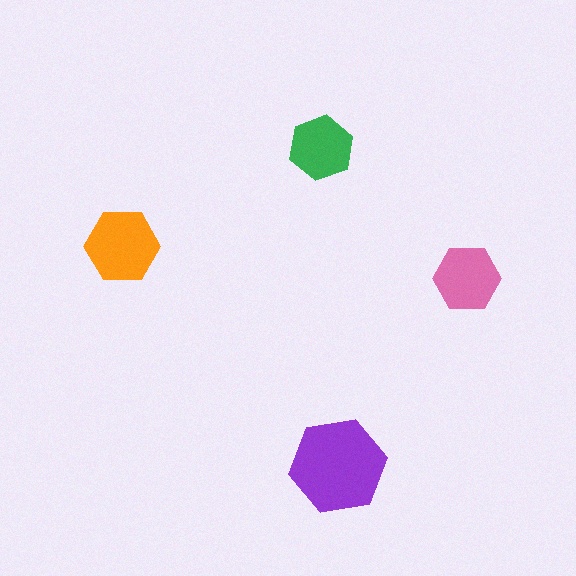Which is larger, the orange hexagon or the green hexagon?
The orange one.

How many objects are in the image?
There are 4 objects in the image.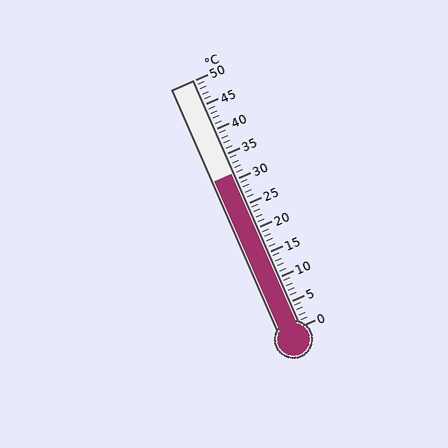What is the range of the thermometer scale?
The thermometer scale ranges from 0°C to 50°C.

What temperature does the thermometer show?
The thermometer shows approximately 31°C.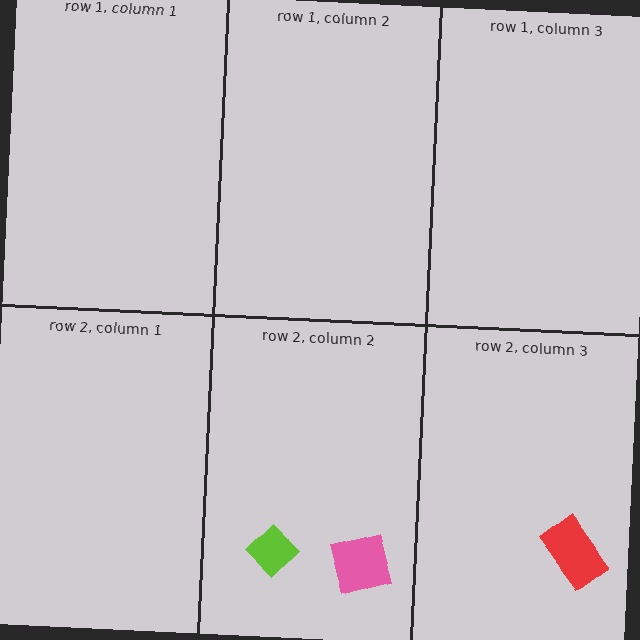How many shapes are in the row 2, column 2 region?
2.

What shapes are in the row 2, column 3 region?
The red rectangle.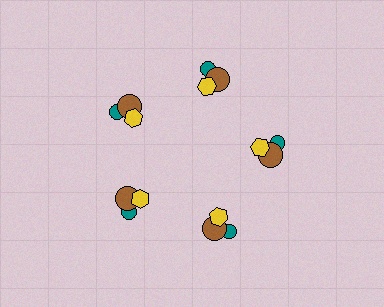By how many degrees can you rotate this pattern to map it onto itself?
The pattern maps onto itself every 72 degrees of rotation.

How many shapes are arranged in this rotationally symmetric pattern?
There are 15 shapes, arranged in 5 groups of 3.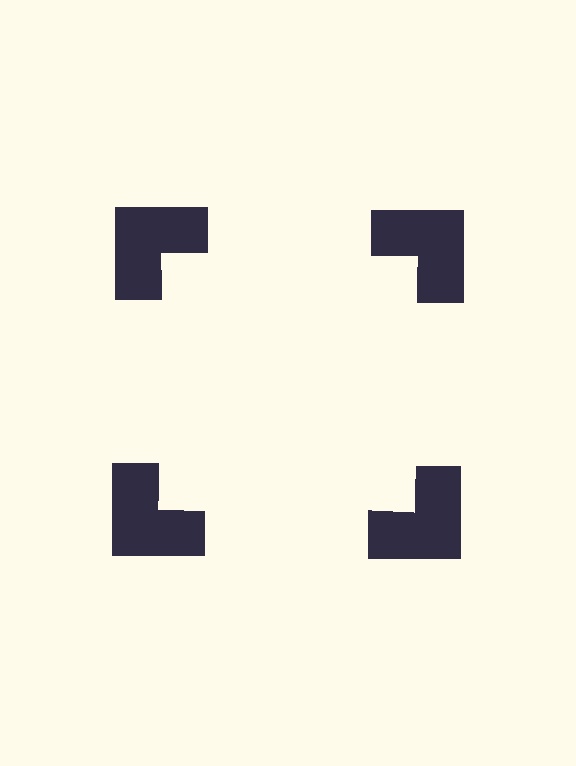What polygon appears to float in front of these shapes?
An illusory square — its edges are inferred from the aligned wedge cuts in the notched squares, not physically drawn.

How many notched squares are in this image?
There are 4 — one at each vertex of the illusory square.